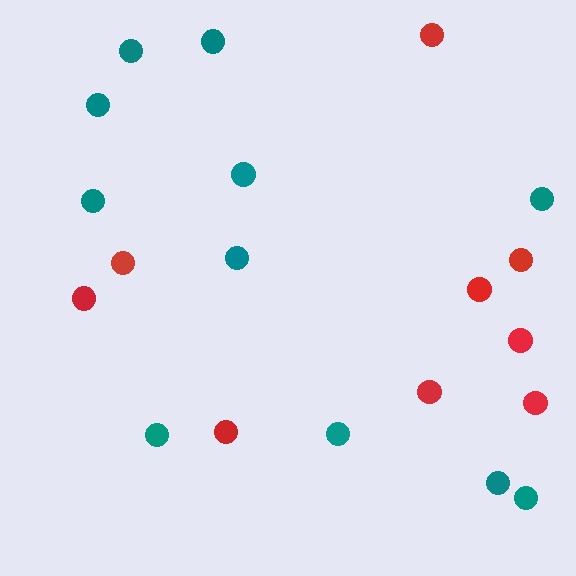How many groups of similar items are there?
There are 2 groups: one group of red circles (9) and one group of teal circles (11).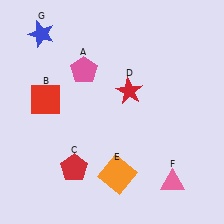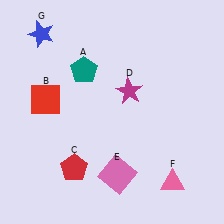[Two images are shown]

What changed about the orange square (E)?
In Image 1, E is orange. In Image 2, it changed to pink.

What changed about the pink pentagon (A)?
In Image 1, A is pink. In Image 2, it changed to teal.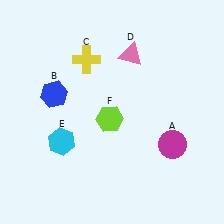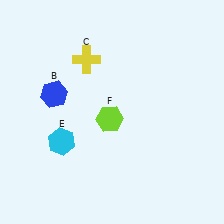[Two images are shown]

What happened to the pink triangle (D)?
The pink triangle (D) was removed in Image 2. It was in the top-right area of Image 1.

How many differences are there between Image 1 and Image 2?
There are 2 differences between the two images.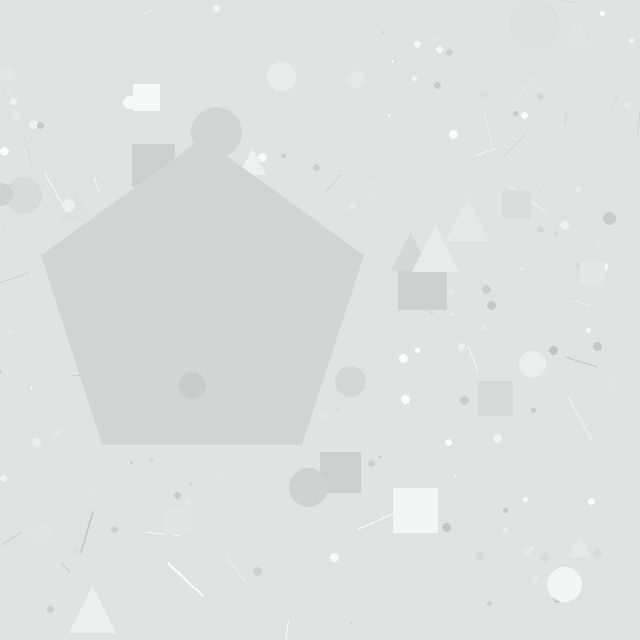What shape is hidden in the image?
A pentagon is hidden in the image.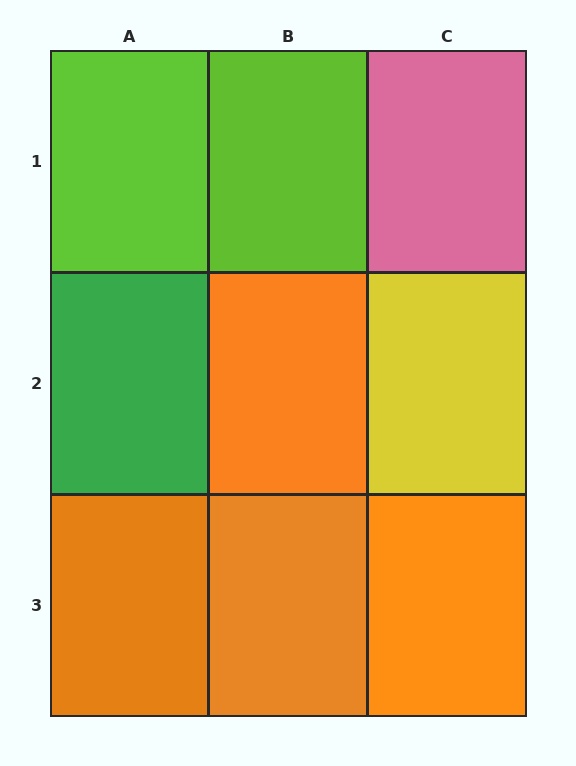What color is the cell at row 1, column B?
Lime.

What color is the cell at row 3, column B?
Orange.